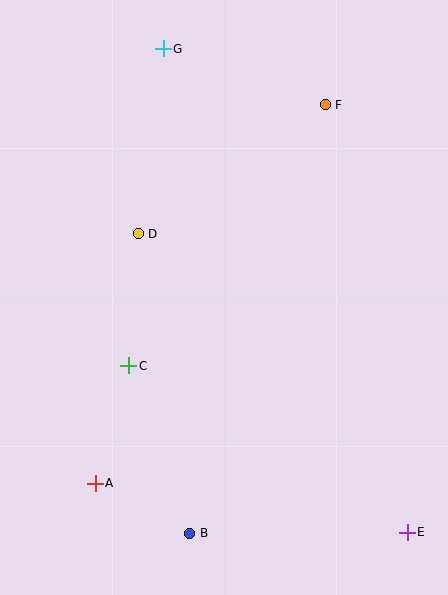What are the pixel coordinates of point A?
Point A is at (95, 483).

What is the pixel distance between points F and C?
The distance between F and C is 327 pixels.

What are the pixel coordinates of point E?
Point E is at (407, 532).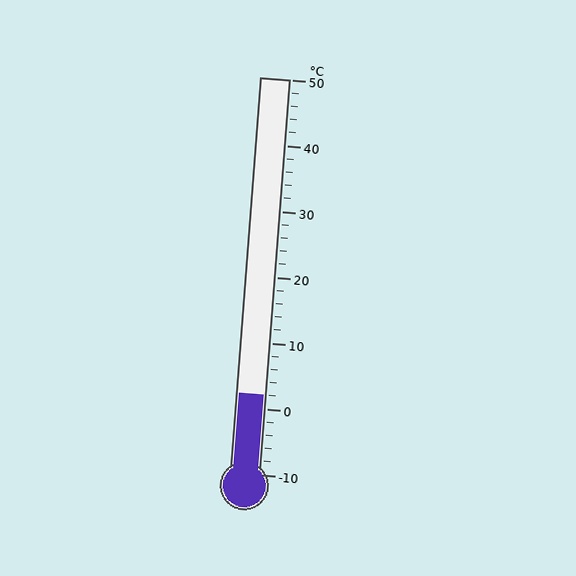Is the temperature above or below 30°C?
The temperature is below 30°C.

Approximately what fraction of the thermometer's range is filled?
The thermometer is filled to approximately 20% of its range.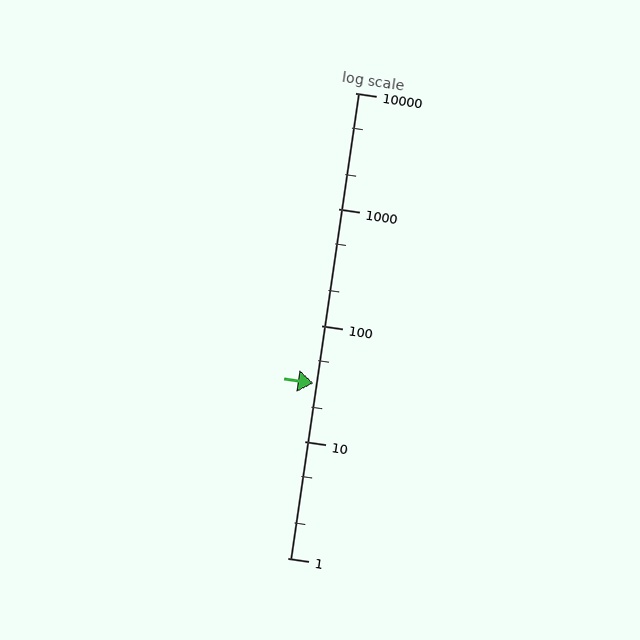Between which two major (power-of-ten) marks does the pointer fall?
The pointer is between 10 and 100.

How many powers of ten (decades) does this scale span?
The scale spans 4 decades, from 1 to 10000.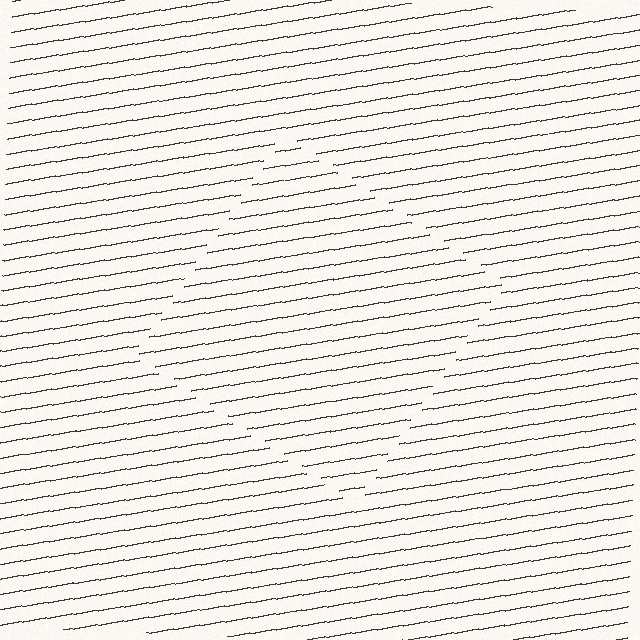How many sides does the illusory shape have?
4 sides — the line-ends trace a square.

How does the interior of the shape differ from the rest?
The interior of the shape contains the same grating, shifted by half a period — the contour is defined by the phase discontinuity where line-ends from the inner and outer gratings abut.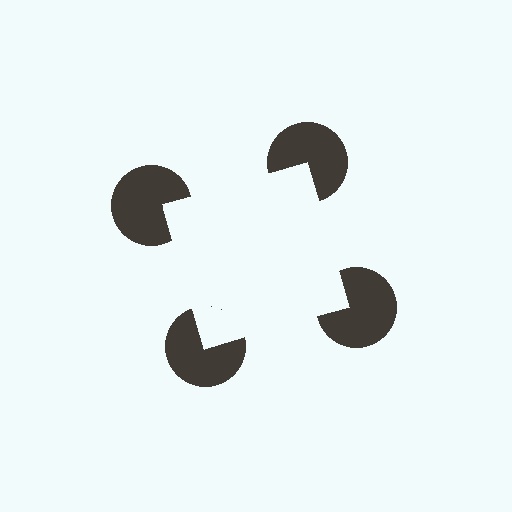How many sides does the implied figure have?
4 sides.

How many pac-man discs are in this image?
There are 4 — one at each vertex of the illusory square.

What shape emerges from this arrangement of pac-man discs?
An illusory square — its edges are inferred from the aligned wedge cuts in the pac-man discs, not physically drawn.